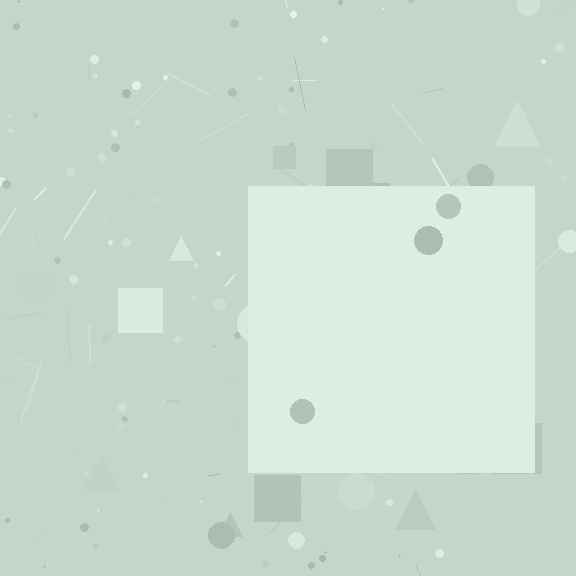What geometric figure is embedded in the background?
A square is embedded in the background.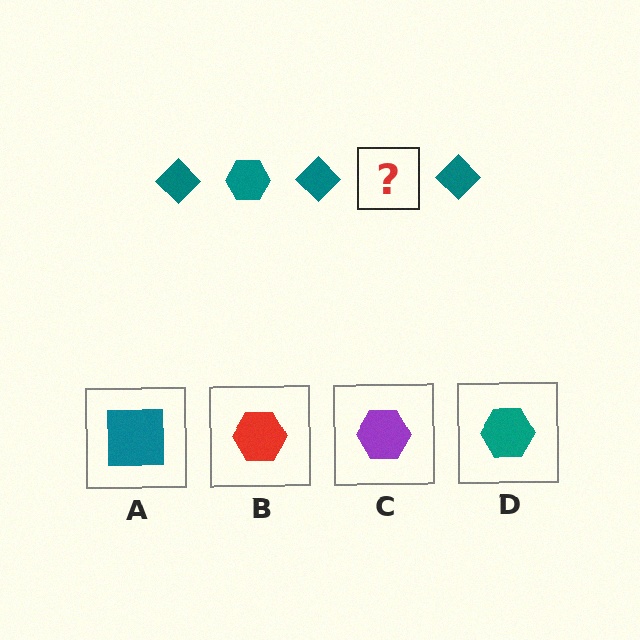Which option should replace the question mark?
Option D.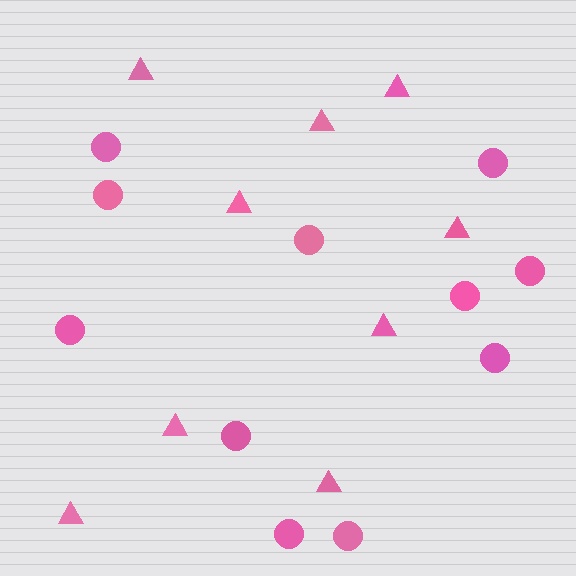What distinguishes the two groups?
There are 2 groups: one group of triangles (9) and one group of circles (11).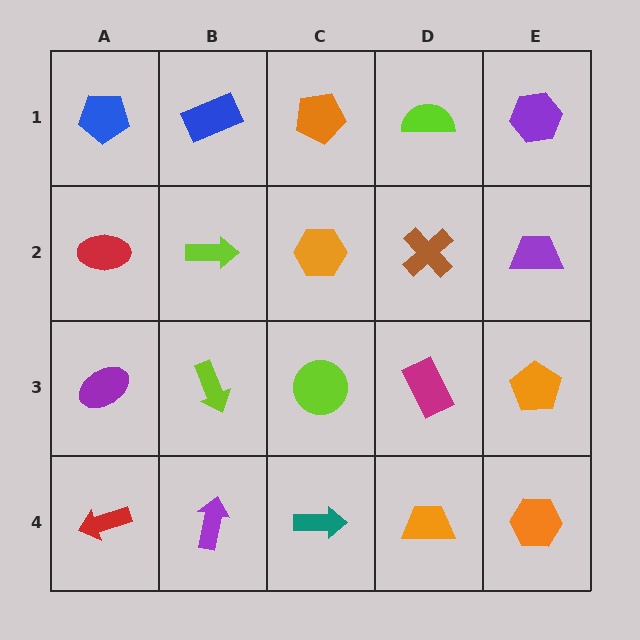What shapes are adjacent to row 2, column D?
A lime semicircle (row 1, column D), a magenta rectangle (row 3, column D), an orange hexagon (row 2, column C), a purple trapezoid (row 2, column E).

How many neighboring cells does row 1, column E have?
2.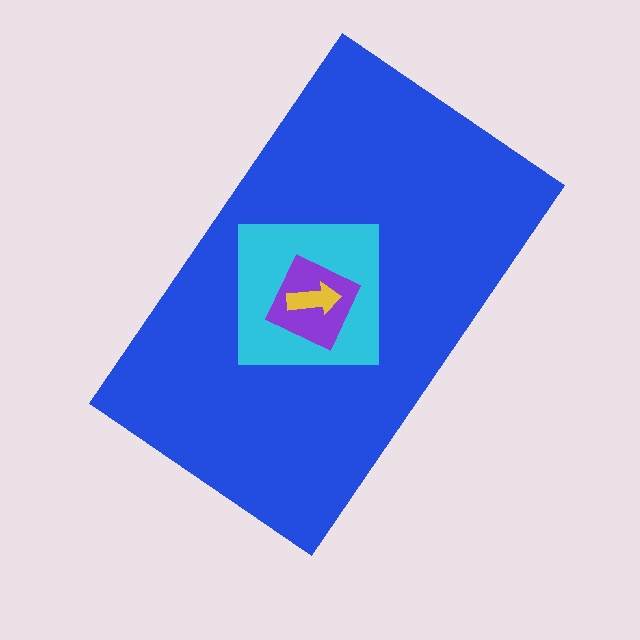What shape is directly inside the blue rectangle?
The cyan square.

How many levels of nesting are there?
4.